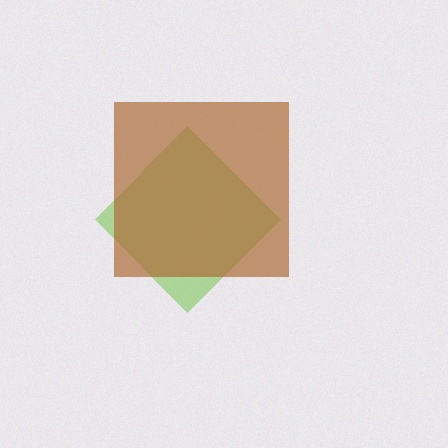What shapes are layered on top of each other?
The layered shapes are: a lime diamond, a brown square.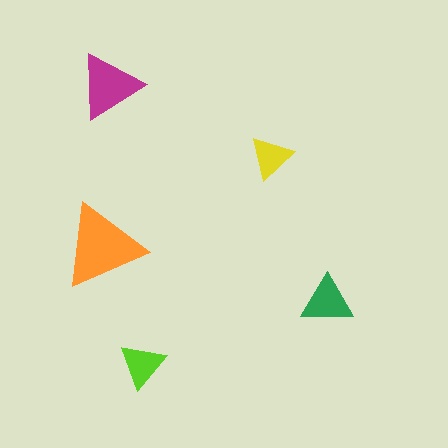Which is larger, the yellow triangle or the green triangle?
The green one.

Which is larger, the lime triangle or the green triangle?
The green one.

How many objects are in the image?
There are 5 objects in the image.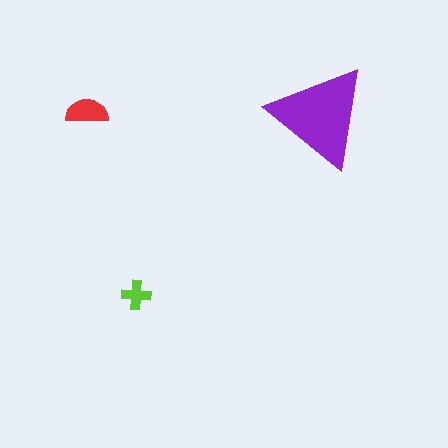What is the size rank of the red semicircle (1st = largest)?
2nd.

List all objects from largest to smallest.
The purple triangle, the red semicircle, the lime cross.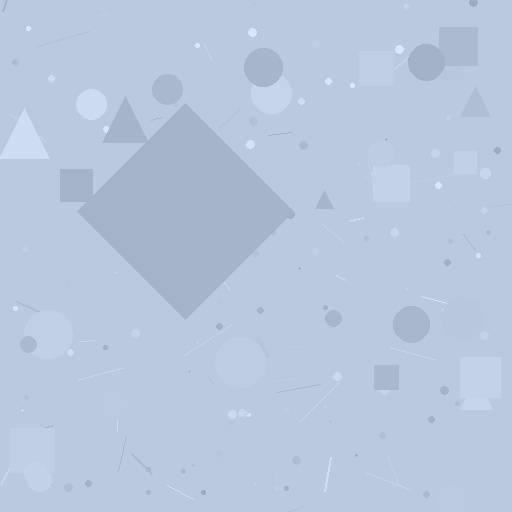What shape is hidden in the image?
A diamond is hidden in the image.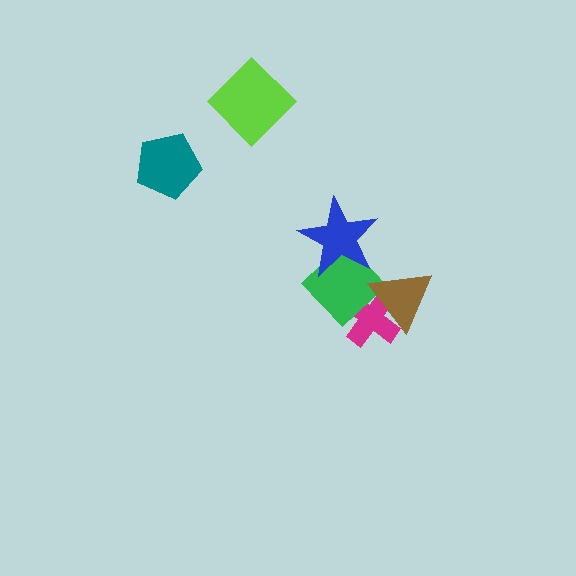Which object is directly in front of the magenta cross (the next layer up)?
The green diamond is directly in front of the magenta cross.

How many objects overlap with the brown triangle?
2 objects overlap with the brown triangle.